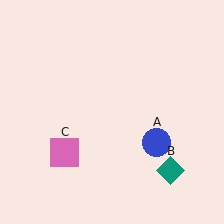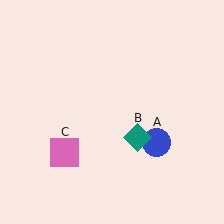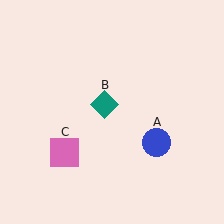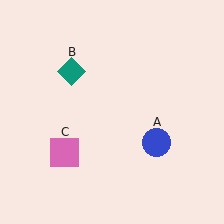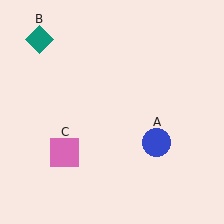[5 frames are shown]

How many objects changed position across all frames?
1 object changed position: teal diamond (object B).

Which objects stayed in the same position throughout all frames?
Blue circle (object A) and pink square (object C) remained stationary.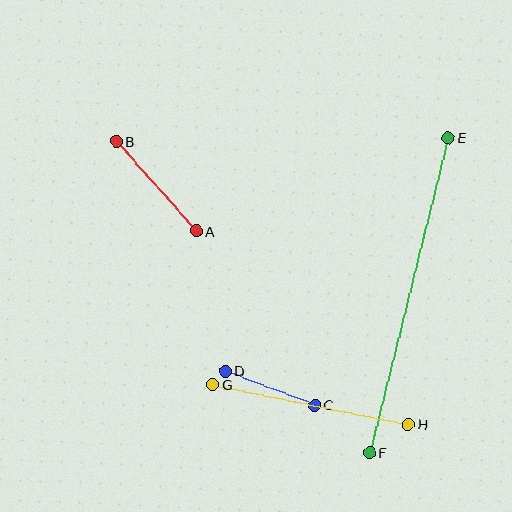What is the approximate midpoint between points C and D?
The midpoint is at approximately (270, 388) pixels.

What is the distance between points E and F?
The distance is approximately 325 pixels.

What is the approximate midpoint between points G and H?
The midpoint is at approximately (311, 404) pixels.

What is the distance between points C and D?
The distance is approximately 96 pixels.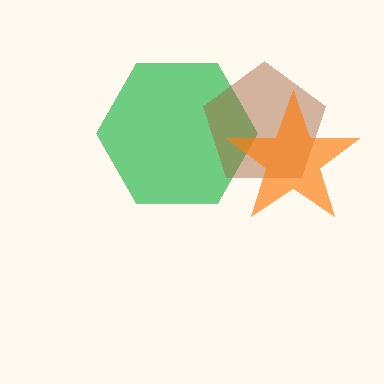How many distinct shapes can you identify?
There are 3 distinct shapes: a green hexagon, a brown pentagon, an orange star.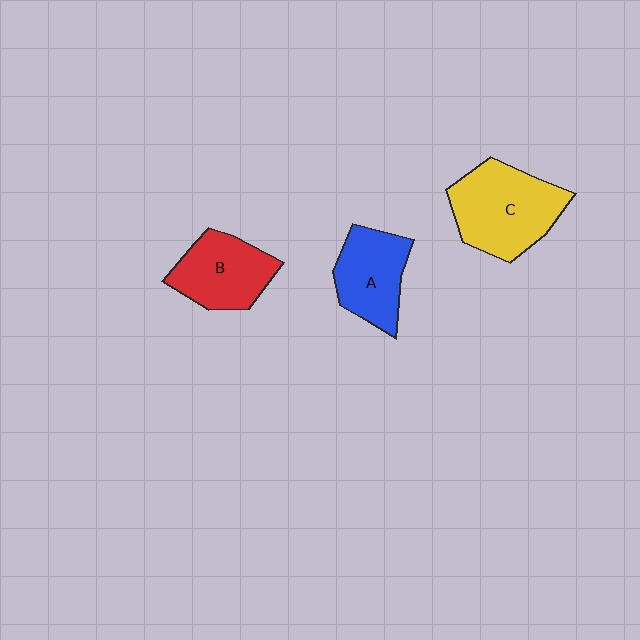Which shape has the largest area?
Shape C (yellow).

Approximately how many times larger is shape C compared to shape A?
Approximately 1.4 times.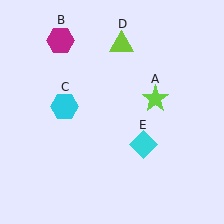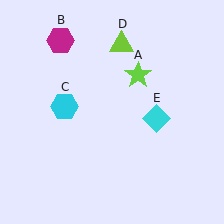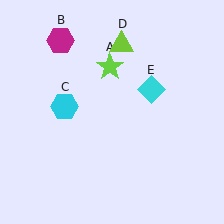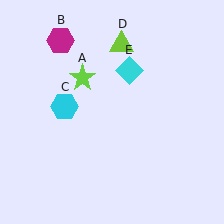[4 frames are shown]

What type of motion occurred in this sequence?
The lime star (object A), cyan diamond (object E) rotated counterclockwise around the center of the scene.